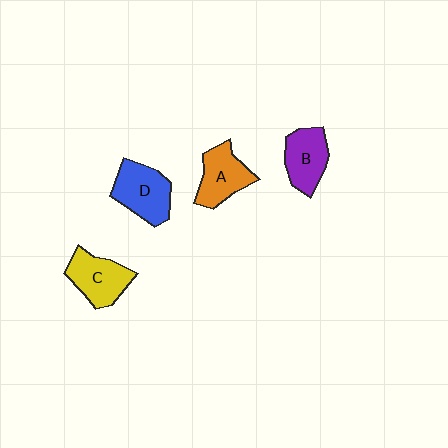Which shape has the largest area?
Shape D (blue).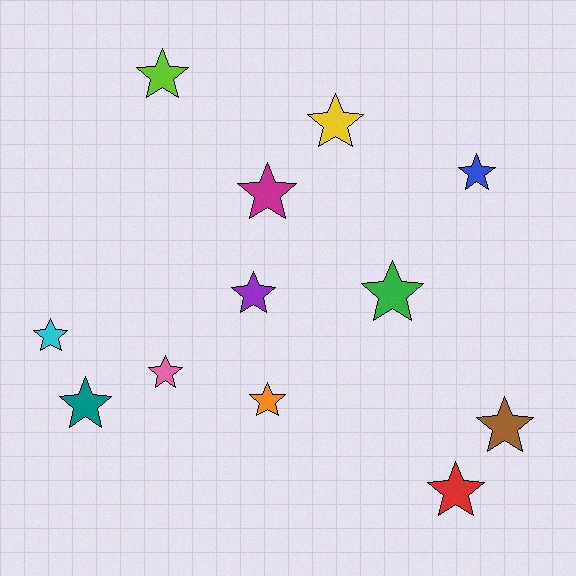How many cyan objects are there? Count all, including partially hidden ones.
There is 1 cyan object.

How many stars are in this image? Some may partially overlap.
There are 12 stars.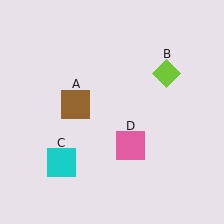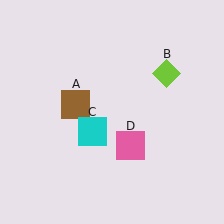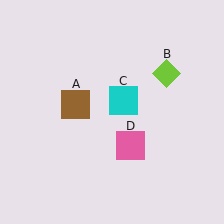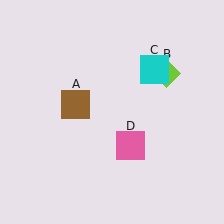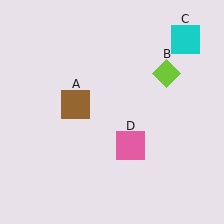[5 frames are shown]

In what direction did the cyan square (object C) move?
The cyan square (object C) moved up and to the right.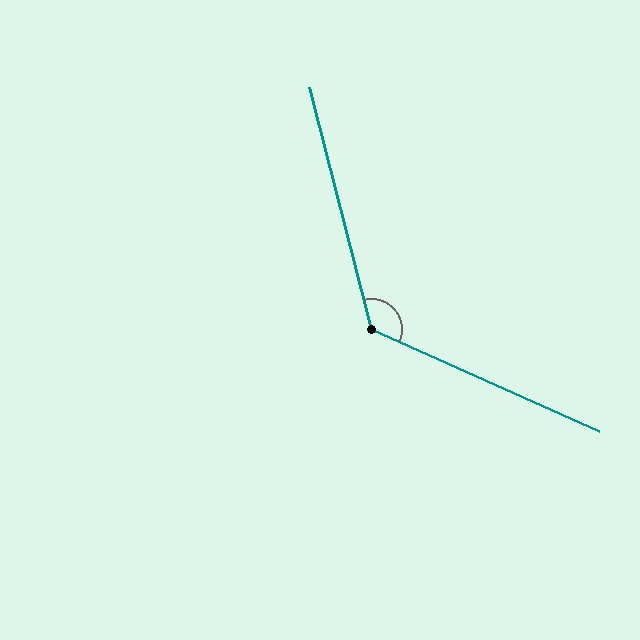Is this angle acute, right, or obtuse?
It is obtuse.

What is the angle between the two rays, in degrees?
Approximately 129 degrees.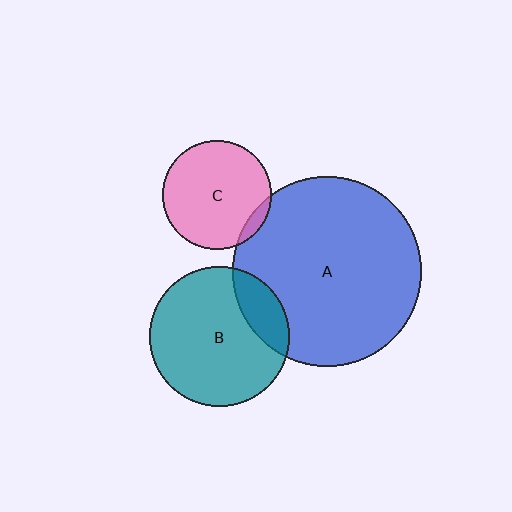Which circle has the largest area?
Circle A (blue).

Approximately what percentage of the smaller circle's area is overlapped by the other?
Approximately 5%.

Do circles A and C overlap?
Yes.